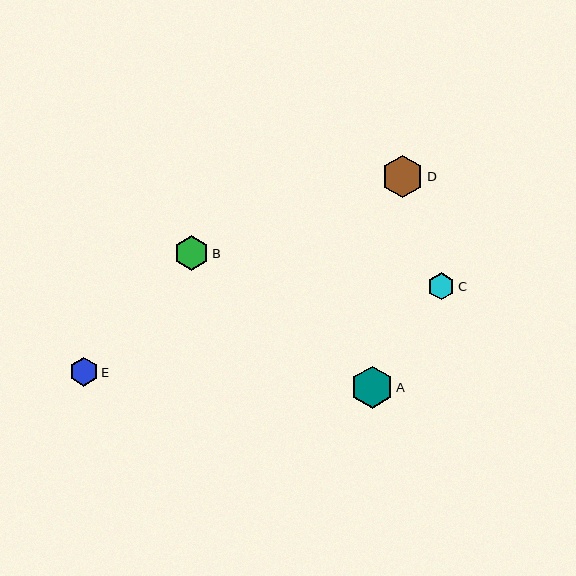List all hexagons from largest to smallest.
From largest to smallest: A, D, B, E, C.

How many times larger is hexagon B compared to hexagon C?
Hexagon B is approximately 1.3 times the size of hexagon C.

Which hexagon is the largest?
Hexagon A is the largest with a size of approximately 42 pixels.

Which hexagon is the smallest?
Hexagon C is the smallest with a size of approximately 27 pixels.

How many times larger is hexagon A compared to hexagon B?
Hexagon A is approximately 1.2 times the size of hexagon B.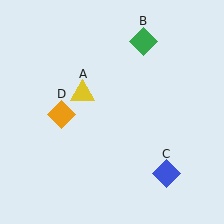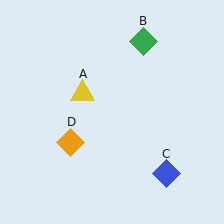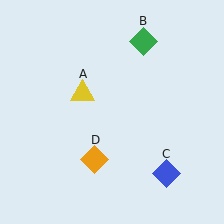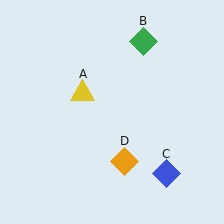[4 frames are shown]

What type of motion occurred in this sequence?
The orange diamond (object D) rotated counterclockwise around the center of the scene.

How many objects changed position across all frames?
1 object changed position: orange diamond (object D).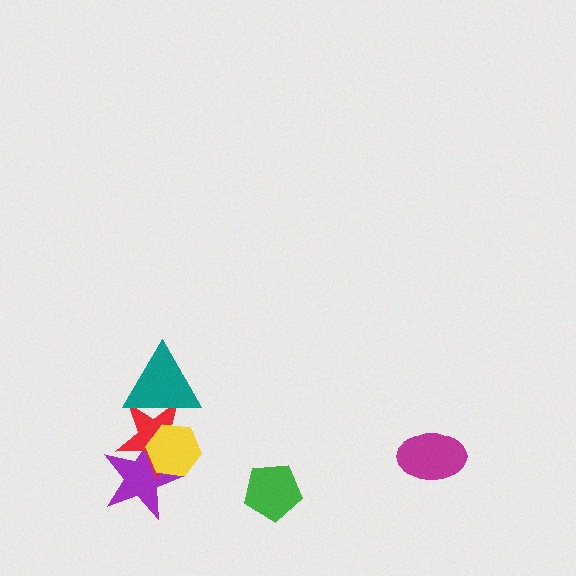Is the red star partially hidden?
Yes, it is partially covered by another shape.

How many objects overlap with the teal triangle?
2 objects overlap with the teal triangle.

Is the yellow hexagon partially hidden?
Yes, it is partially covered by another shape.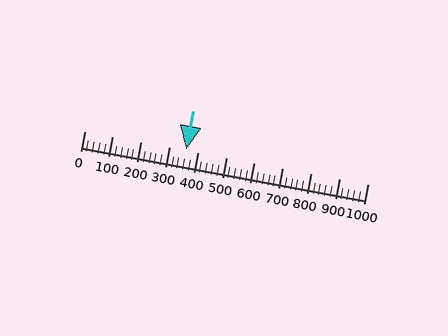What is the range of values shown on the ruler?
The ruler shows values from 0 to 1000.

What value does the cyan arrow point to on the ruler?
The cyan arrow points to approximately 360.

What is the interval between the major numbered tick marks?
The major tick marks are spaced 100 units apart.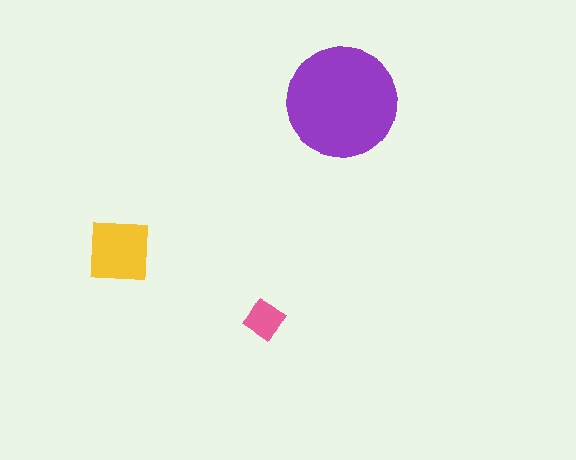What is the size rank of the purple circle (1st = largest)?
1st.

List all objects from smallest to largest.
The pink diamond, the yellow square, the purple circle.